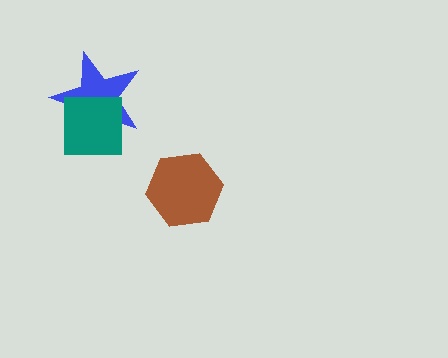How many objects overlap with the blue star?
1 object overlaps with the blue star.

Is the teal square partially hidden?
No, no other shape covers it.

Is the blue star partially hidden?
Yes, it is partially covered by another shape.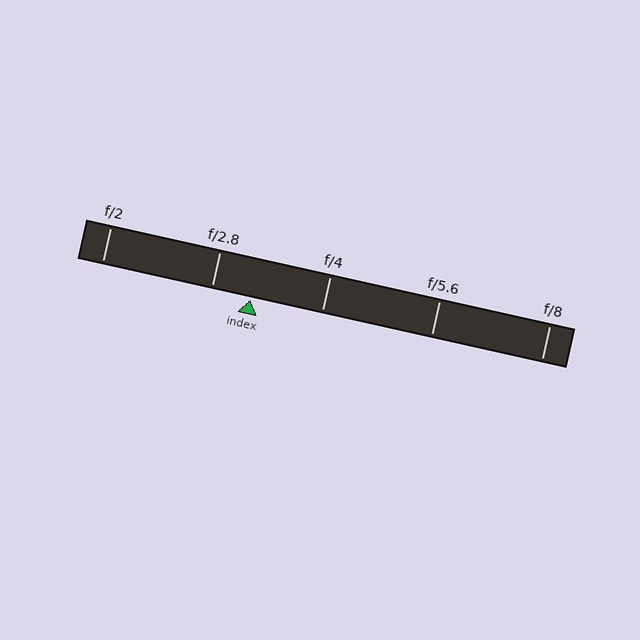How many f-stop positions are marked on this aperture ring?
There are 5 f-stop positions marked.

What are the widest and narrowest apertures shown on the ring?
The widest aperture shown is f/2 and the narrowest is f/8.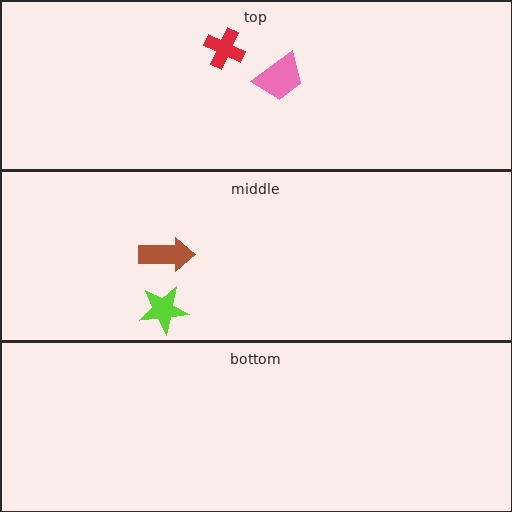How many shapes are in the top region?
2.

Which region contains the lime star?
The middle region.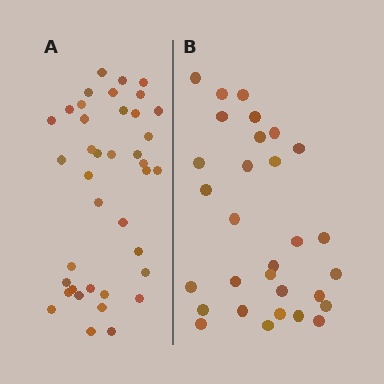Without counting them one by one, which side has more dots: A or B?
Region A (the left region) has more dots.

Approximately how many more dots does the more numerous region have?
Region A has roughly 8 or so more dots than region B.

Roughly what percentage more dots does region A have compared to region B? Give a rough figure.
About 30% more.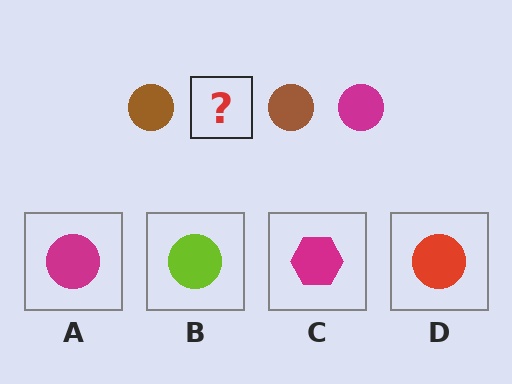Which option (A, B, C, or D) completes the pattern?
A.